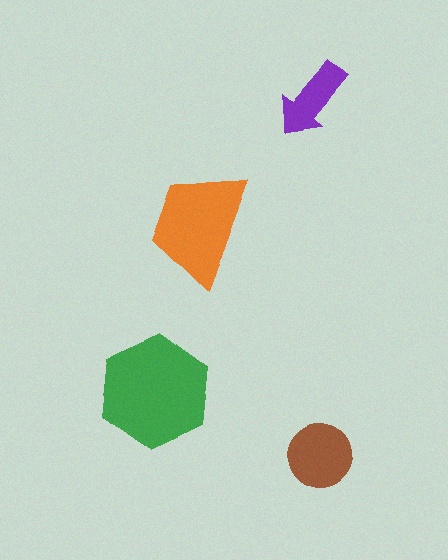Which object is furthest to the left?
The green hexagon is leftmost.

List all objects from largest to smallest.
The green hexagon, the orange trapezoid, the brown circle, the purple arrow.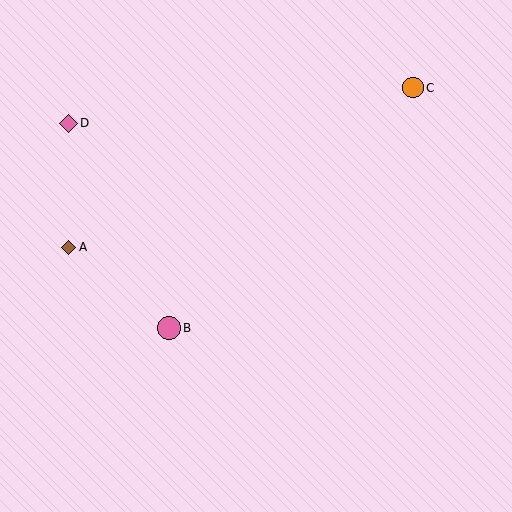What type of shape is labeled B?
Shape B is a pink circle.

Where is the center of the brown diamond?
The center of the brown diamond is at (69, 247).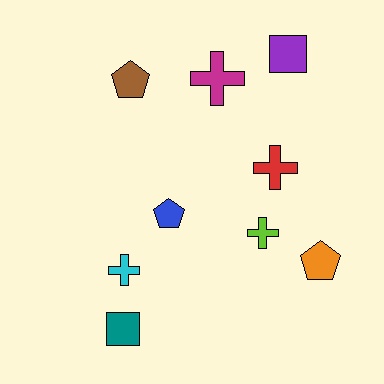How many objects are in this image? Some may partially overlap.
There are 9 objects.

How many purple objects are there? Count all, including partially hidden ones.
There is 1 purple object.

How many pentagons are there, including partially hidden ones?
There are 3 pentagons.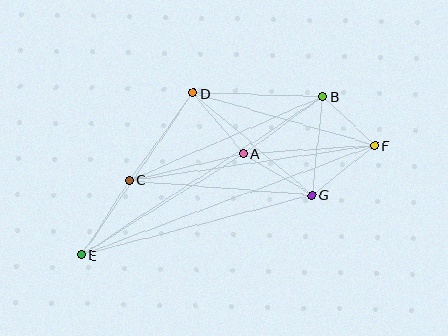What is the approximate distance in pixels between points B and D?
The distance between B and D is approximately 130 pixels.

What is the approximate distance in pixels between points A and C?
The distance between A and C is approximately 118 pixels.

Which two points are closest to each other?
Points B and F are closest to each other.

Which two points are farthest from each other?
Points E and F are farthest from each other.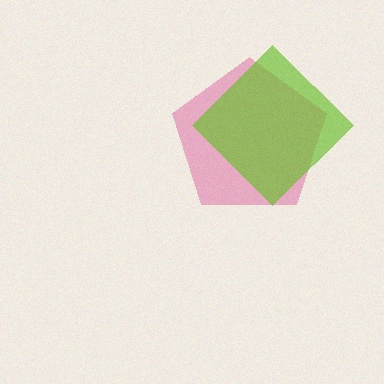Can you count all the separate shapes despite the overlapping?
Yes, there are 2 separate shapes.